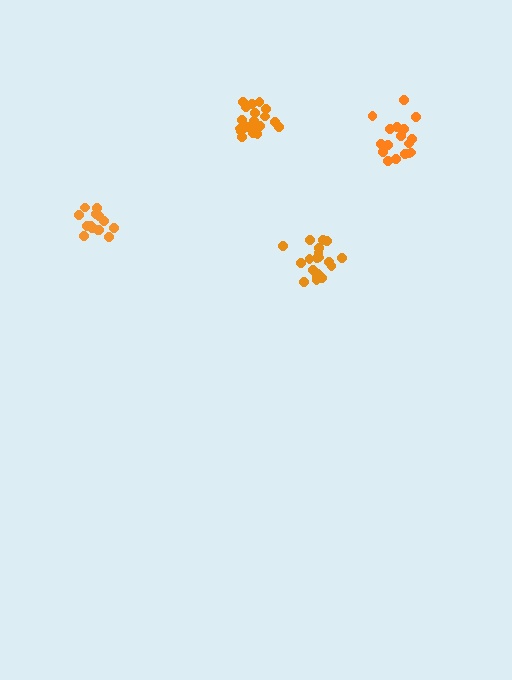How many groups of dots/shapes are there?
There are 4 groups.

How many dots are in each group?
Group 1: 14 dots, Group 2: 18 dots, Group 3: 19 dots, Group 4: 20 dots (71 total).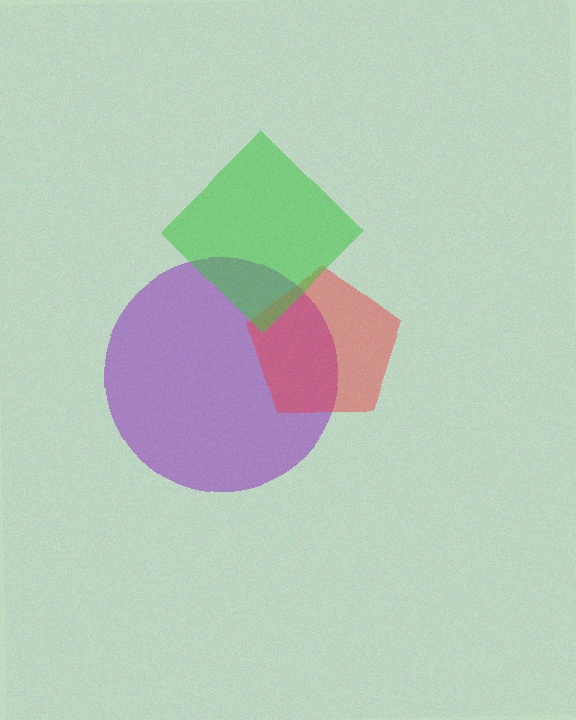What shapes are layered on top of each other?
The layered shapes are: a purple circle, a red pentagon, a green diamond.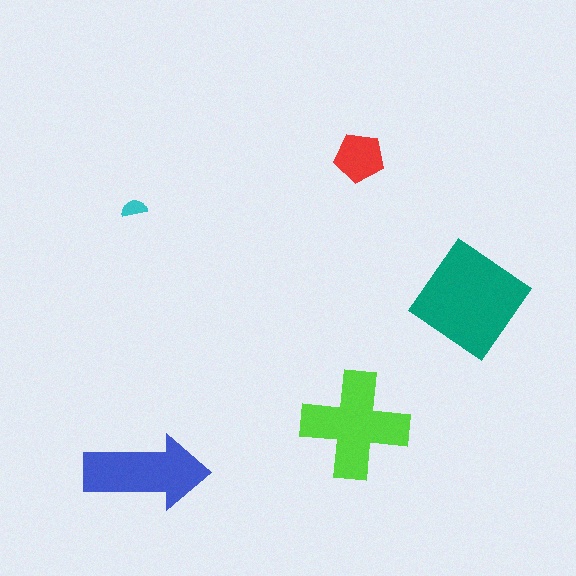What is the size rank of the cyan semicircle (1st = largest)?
5th.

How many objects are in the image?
There are 5 objects in the image.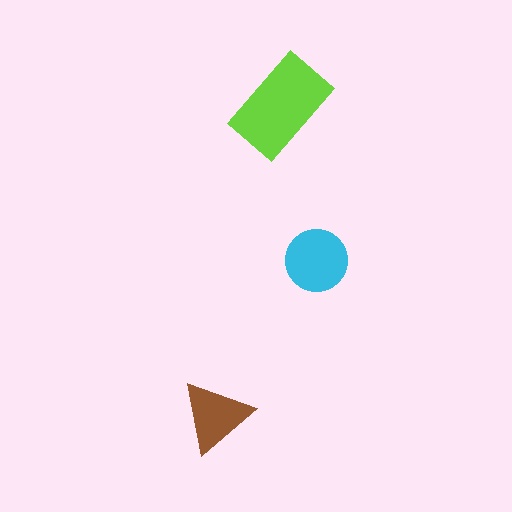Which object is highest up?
The lime rectangle is topmost.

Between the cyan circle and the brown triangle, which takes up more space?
The cyan circle.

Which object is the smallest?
The brown triangle.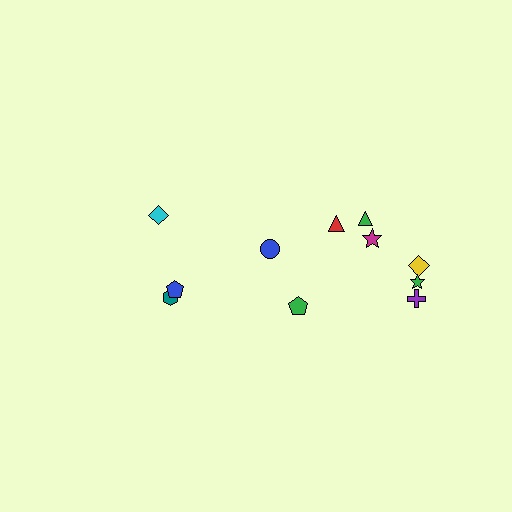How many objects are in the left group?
There are 3 objects.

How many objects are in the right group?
There are 8 objects.